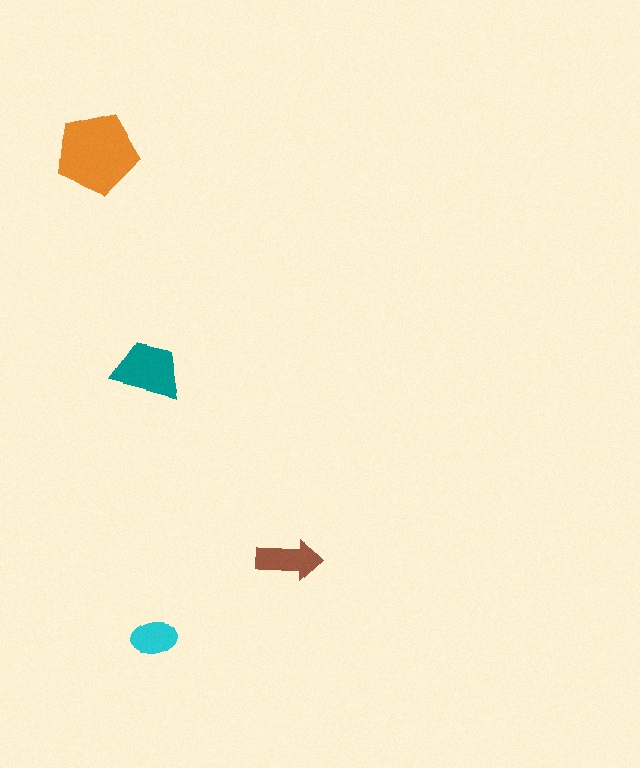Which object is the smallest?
The cyan ellipse.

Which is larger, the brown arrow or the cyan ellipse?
The brown arrow.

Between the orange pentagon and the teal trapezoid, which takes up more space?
The orange pentagon.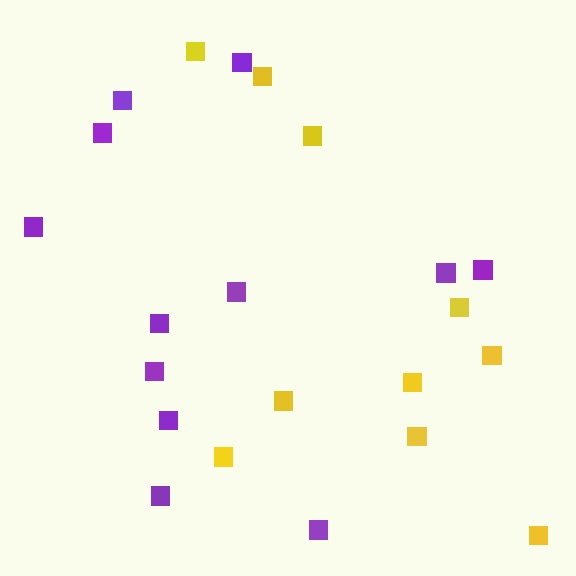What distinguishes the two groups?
There are 2 groups: one group of yellow squares (10) and one group of purple squares (12).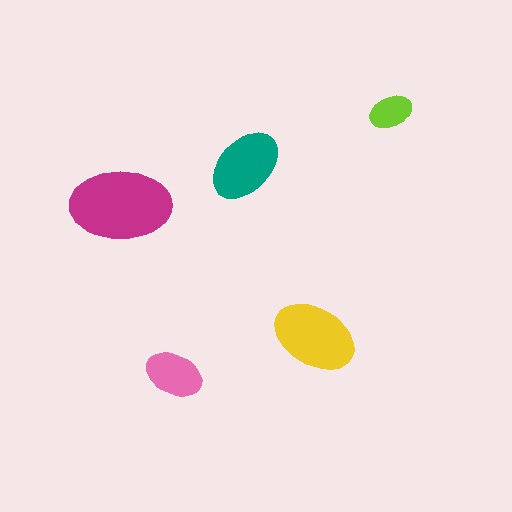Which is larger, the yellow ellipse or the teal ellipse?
The yellow one.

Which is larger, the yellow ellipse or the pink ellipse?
The yellow one.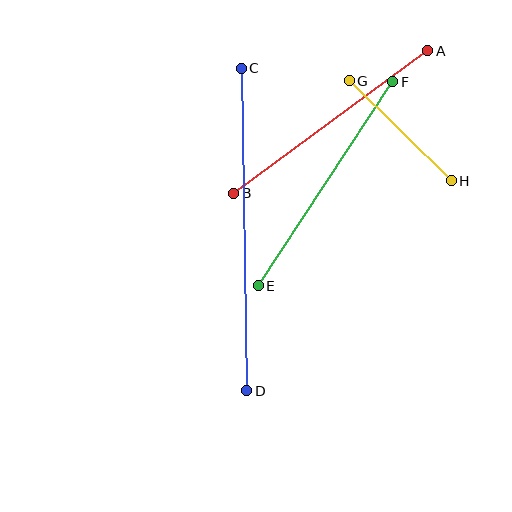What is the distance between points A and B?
The distance is approximately 241 pixels.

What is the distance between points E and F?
The distance is approximately 245 pixels.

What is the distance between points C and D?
The distance is approximately 323 pixels.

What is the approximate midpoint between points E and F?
The midpoint is at approximately (326, 184) pixels.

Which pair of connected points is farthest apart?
Points C and D are farthest apart.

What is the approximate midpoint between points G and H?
The midpoint is at approximately (400, 131) pixels.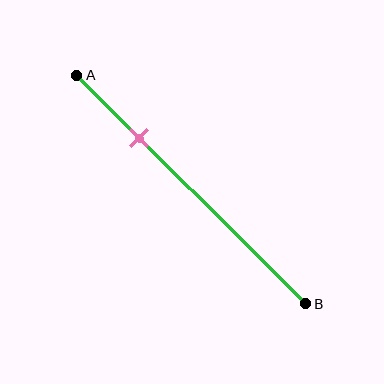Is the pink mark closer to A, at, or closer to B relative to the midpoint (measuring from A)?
The pink mark is closer to point A than the midpoint of segment AB.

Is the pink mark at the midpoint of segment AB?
No, the mark is at about 25% from A, not at the 50% midpoint.